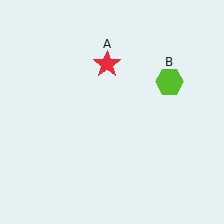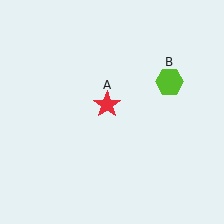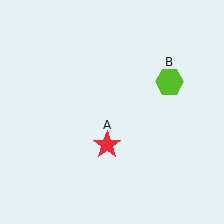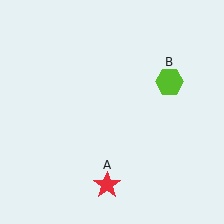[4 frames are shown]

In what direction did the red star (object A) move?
The red star (object A) moved down.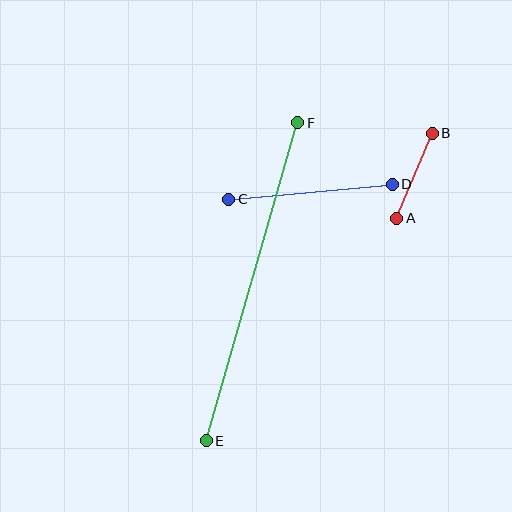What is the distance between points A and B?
The distance is approximately 92 pixels.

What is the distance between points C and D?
The distance is approximately 164 pixels.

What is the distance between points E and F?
The distance is approximately 331 pixels.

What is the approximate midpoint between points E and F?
The midpoint is at approximately (252, 282) pixels.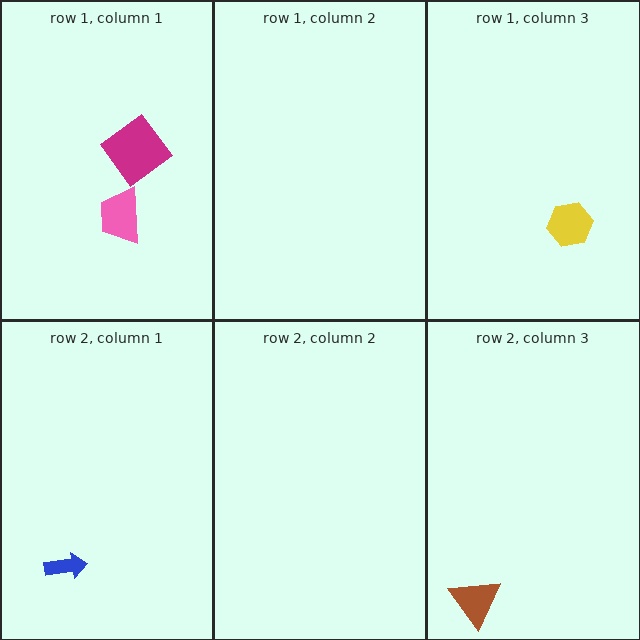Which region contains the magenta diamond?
The row 1, column 1 region.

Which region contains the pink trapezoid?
The row 1, column 1 region.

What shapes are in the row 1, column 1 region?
The magenta diamond, the pink trapezoid.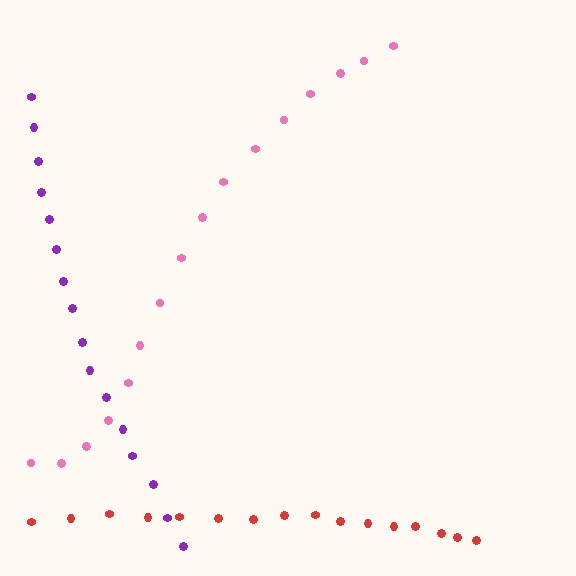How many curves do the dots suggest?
There are 3 distinct paths.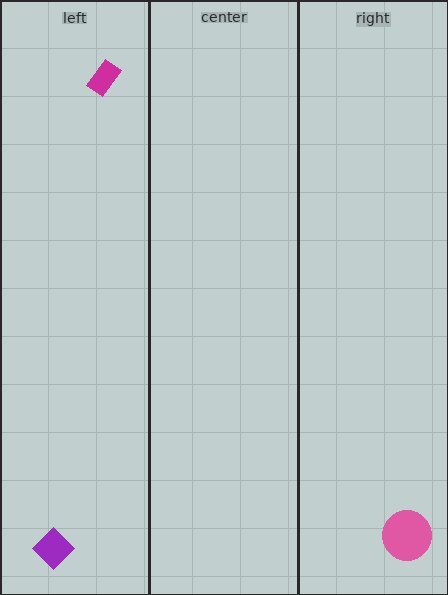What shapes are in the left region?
The purple diamond, the magenta rectangle.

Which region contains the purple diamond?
The left region.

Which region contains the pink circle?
The right region.